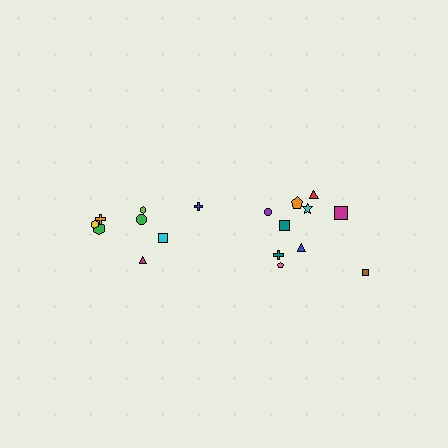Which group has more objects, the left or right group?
The right group.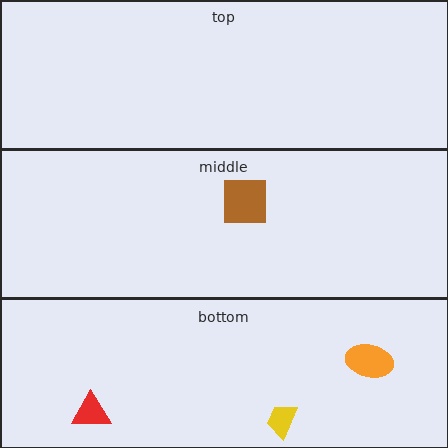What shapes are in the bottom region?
The yellow trapezoid, the orange ellipse, the red triangle.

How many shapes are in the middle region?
1.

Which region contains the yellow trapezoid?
The bottom region.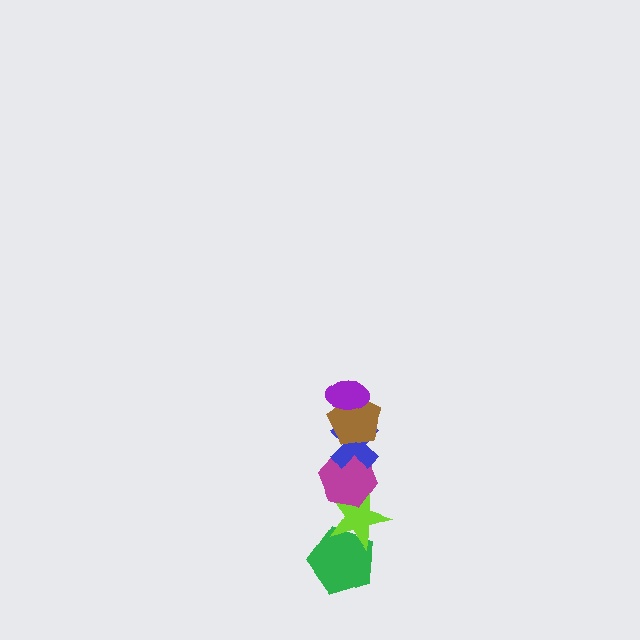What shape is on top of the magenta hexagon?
The blue cross is on top of the magenta hexagon.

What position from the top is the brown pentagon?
The brown pentagon is 2nd from the top.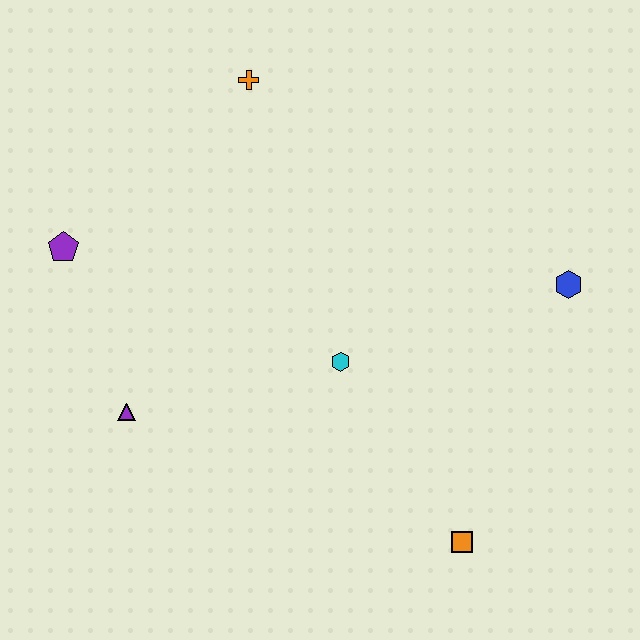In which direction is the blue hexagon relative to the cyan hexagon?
The blue hexagon is to the right of the cyan hexagon.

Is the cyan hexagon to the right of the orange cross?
Yes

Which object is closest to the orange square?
The cyan hexagon is closest to the orange square.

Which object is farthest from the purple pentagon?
The blue hexagon is farthest from the purple pentagon.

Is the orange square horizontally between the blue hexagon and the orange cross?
Yes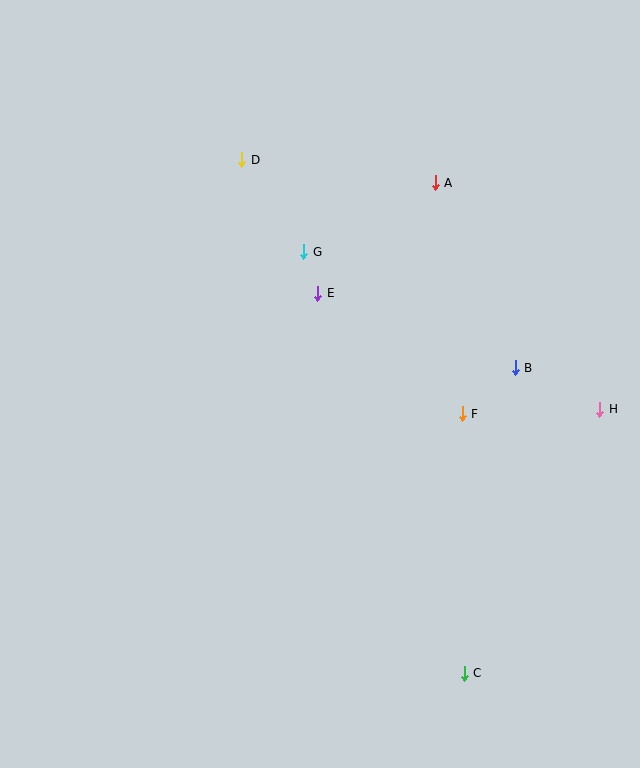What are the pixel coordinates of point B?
Point B is at (515, 368).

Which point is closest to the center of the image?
Point E at (318, 293) is closest to the center.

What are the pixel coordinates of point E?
Point E is at (318, 293).